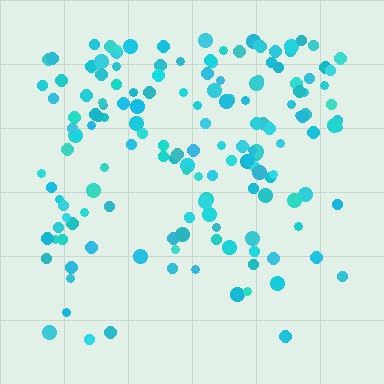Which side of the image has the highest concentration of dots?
The top.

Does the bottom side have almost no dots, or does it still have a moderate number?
Still a moderate number, just noticeably fewer than the top.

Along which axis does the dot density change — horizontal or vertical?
Vertical.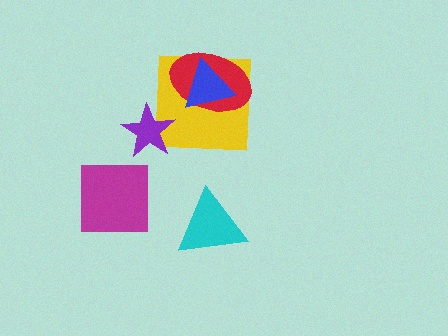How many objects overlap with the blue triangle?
2 objects overlap with the blue triangle.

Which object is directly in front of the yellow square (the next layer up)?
The red ellipse is directly in front of the yellow square.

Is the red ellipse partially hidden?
Yes, it is partially covered by another shape.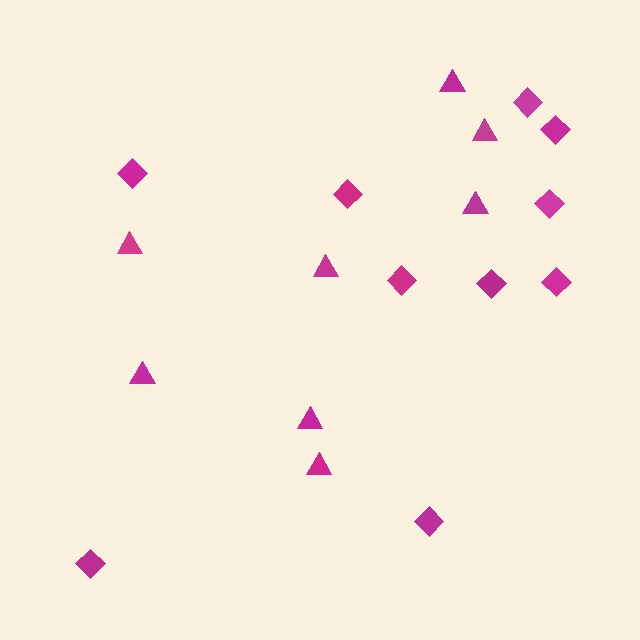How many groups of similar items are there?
There are 2 groups: one group of diamonds (10) and one group of triangles (8).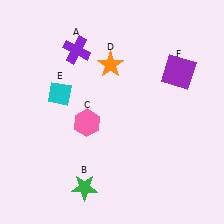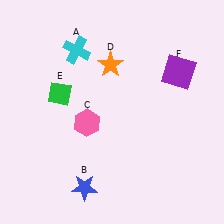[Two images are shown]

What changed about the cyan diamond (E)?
In Image 1, E is cyan. In Image 2, it changed to green.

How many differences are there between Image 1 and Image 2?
There are 3 differences between the two images.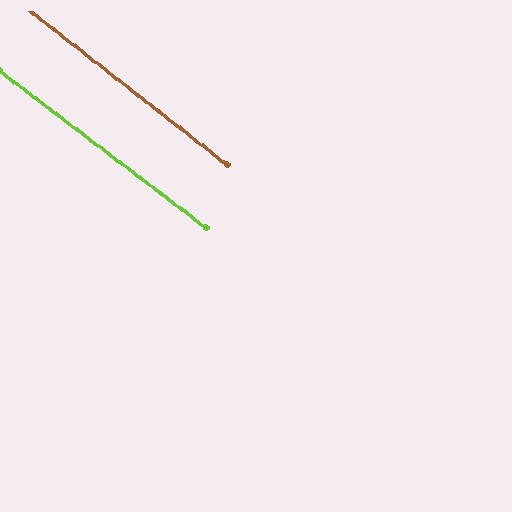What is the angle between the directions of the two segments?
Approximately 1 degree.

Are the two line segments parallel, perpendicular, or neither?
Parallel — their directions differ by only 0.7°.